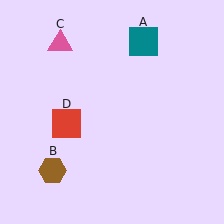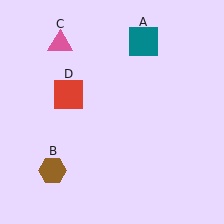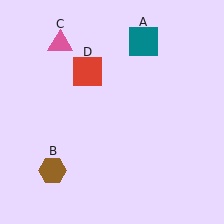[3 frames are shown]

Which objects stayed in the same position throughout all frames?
Teal square (object A) and brown hexagon (object B) and pink triangle (object C) remained stationary.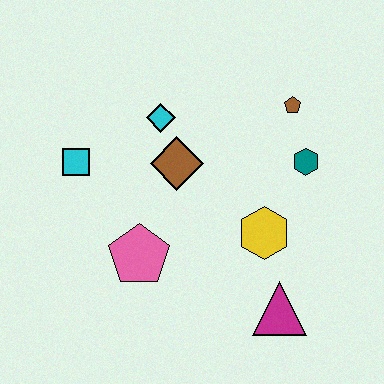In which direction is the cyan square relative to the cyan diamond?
The cyan square is to the left of the cyan diamond.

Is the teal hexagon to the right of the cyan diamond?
Yes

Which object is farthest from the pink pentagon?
The brown pentagon is farthest from the pink pentagon.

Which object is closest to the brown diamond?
The cyan diamond is closest to the brown diamond.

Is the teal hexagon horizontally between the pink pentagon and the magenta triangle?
No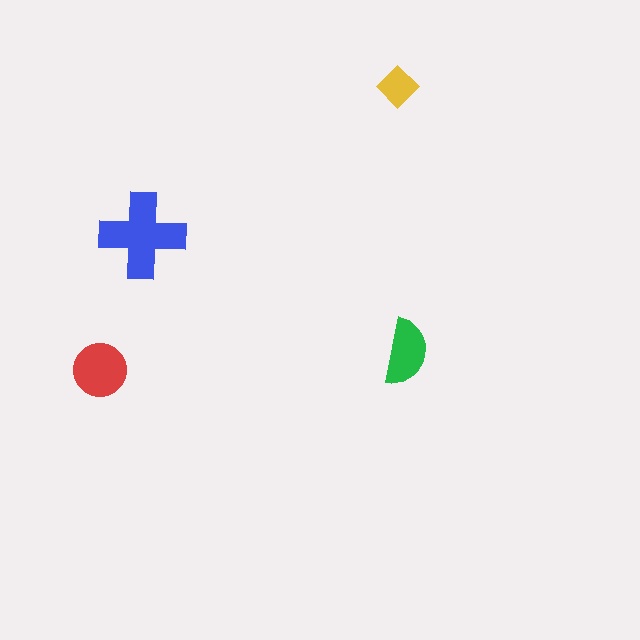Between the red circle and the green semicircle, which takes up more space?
The red circle.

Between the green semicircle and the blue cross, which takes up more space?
The blue cross.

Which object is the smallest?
The yellow diamond.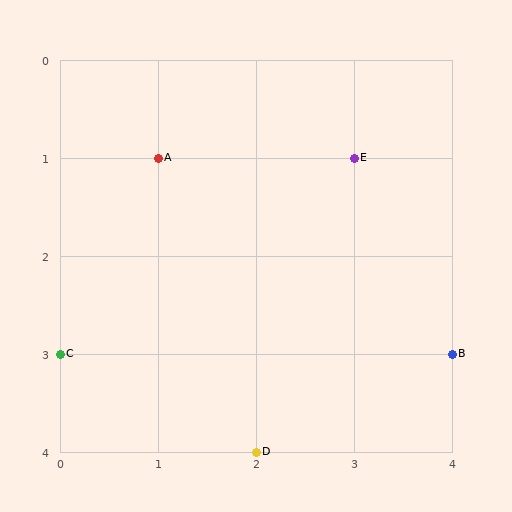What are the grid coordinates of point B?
Point B is at grid coordinates (4, 3).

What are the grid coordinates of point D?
Point D is at grid coordinates (2, 4).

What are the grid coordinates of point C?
Point C is at grid coordinates (0, 3).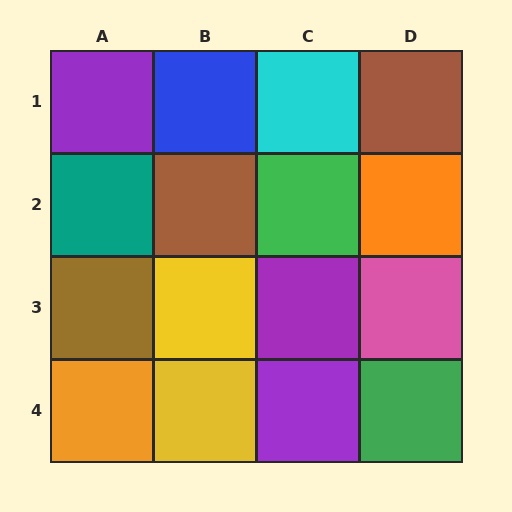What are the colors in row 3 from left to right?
Brown, yellow, purple, pink.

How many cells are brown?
3 cells are brown.